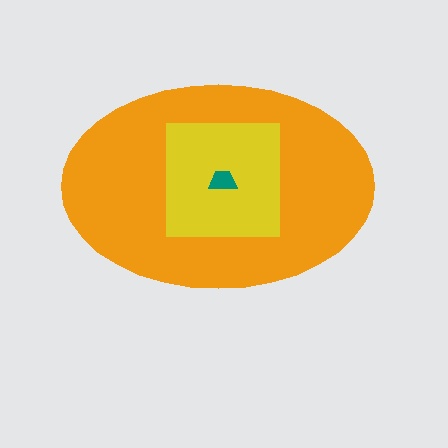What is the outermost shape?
The orange ellipse.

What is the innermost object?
The teal trapezoid.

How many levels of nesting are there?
3.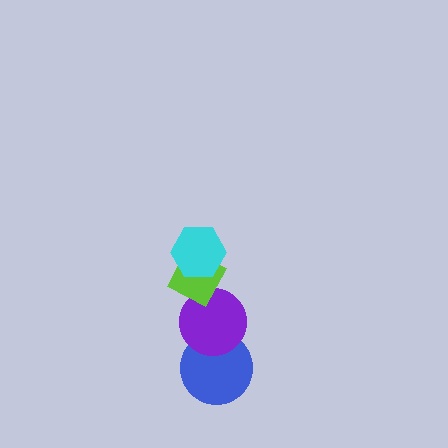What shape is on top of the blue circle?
The purple circle is on top of the blue circle.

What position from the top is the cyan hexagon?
The cyan hexagon is 1st from the top.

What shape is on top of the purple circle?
The lime diamond is on top of the purple circle.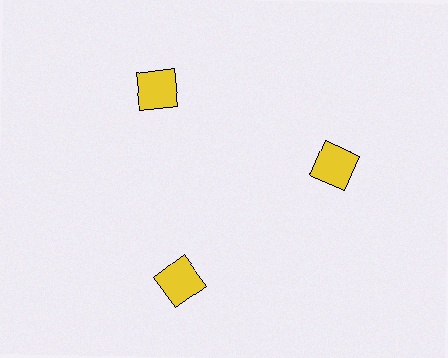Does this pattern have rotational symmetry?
Yes, this pattern has 3-fold rotational symmetry. It looks the same after rotating 120 degrees around the center.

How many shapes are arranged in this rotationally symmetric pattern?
There are 3 shapes, arranged in 3 groups of 1.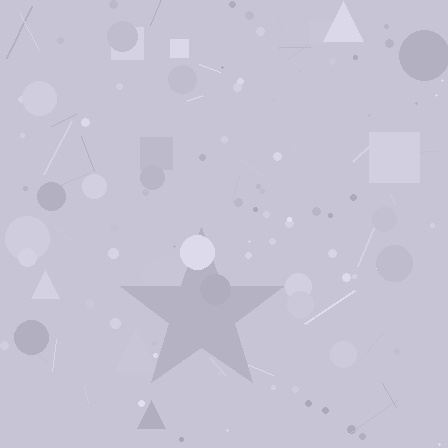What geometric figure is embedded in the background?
A star is embedded in the background.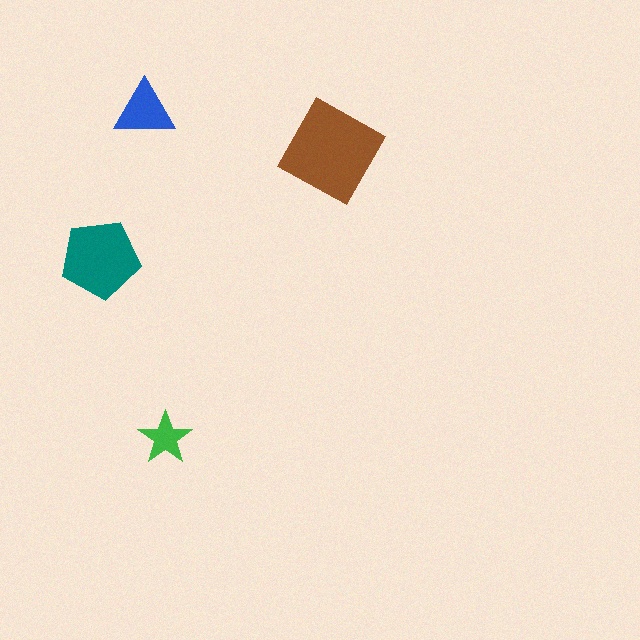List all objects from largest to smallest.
The brown diamond, the teal pentagon, the blue triangle, the green star.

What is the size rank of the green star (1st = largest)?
4th.